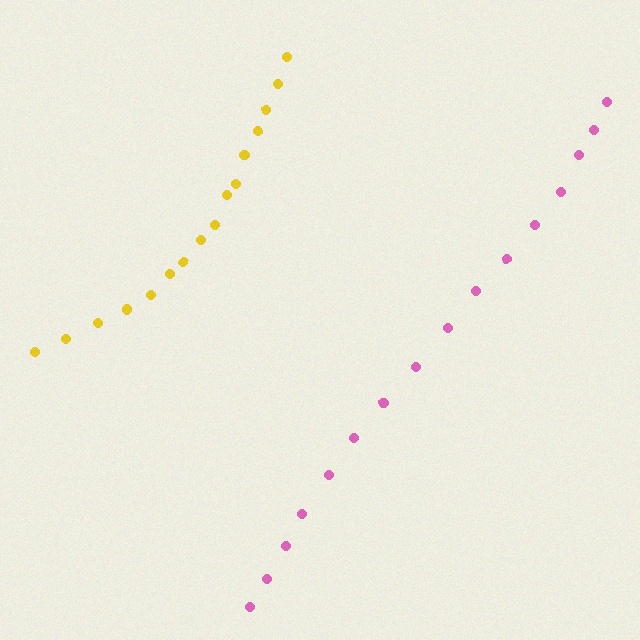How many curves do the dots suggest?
There are 2 distinct paths.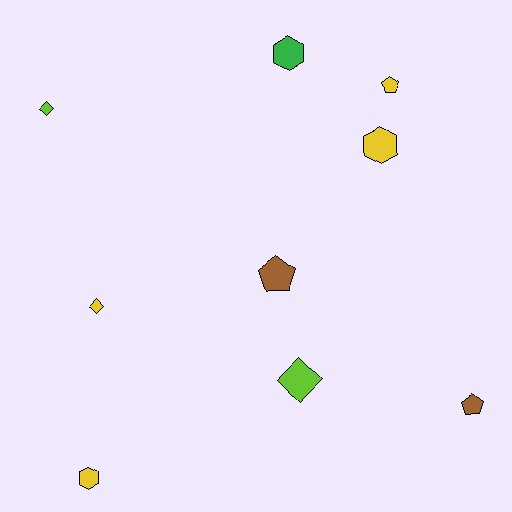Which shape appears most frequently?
Hexagon, with 3 objects.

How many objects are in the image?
There are 9 objects.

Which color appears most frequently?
Yellow, with 4 objects.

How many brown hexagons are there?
There are no brown hexagons.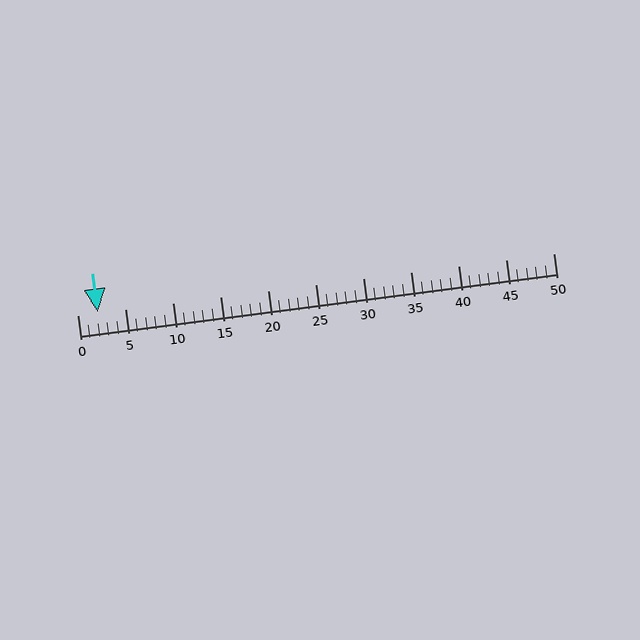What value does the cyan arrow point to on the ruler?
The cyan arrow points to approximately 2.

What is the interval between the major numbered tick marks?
The major tick marks are spaced 5 units apart.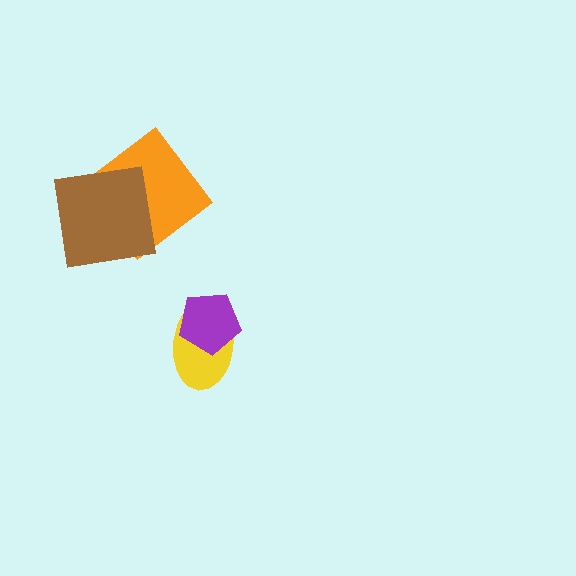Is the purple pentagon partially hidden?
No, no other shape covers it.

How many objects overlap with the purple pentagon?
1 object overlaps with the purple pentagon.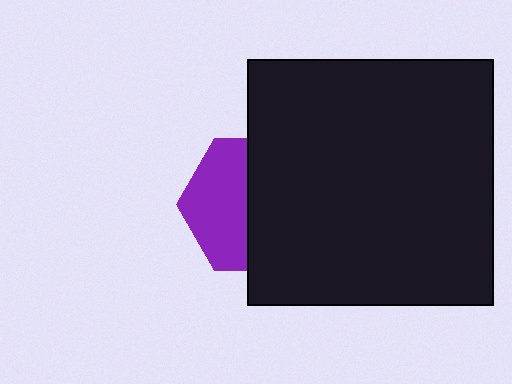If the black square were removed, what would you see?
You would see the complete purple hexagon.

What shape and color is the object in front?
The object in front is a black square.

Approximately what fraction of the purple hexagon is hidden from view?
Roughly 55% of the purple hexagon is hidden behind the black square.